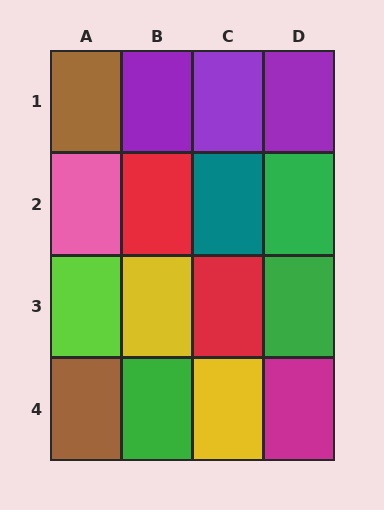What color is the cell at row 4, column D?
Magenta.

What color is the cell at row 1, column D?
Purple.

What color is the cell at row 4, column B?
Green.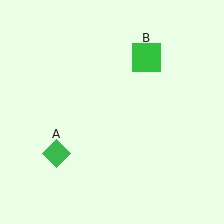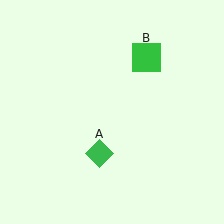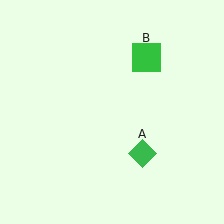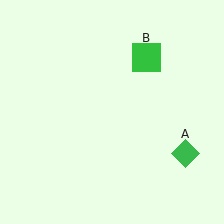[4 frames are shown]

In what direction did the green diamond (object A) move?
The green diamond (object A) moved right.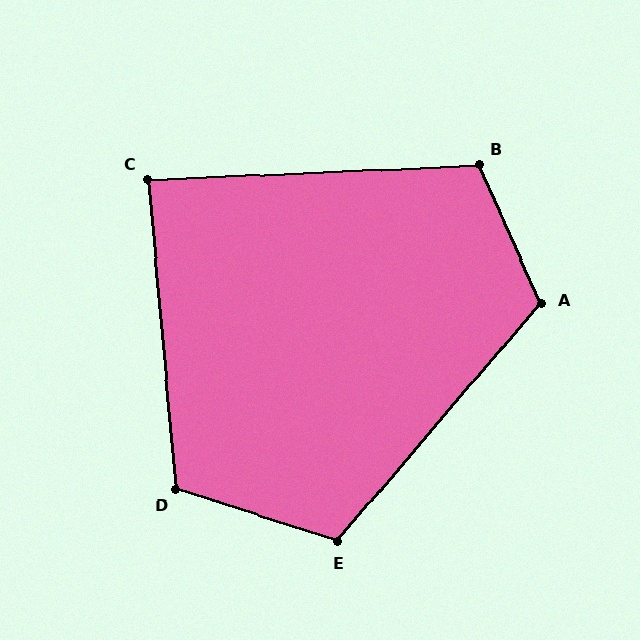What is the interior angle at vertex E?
Approximately 113 degrees (obtuse).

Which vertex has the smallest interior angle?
C, at approximately 87 degrees.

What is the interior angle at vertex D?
Approximately 113 degrees (obtuse).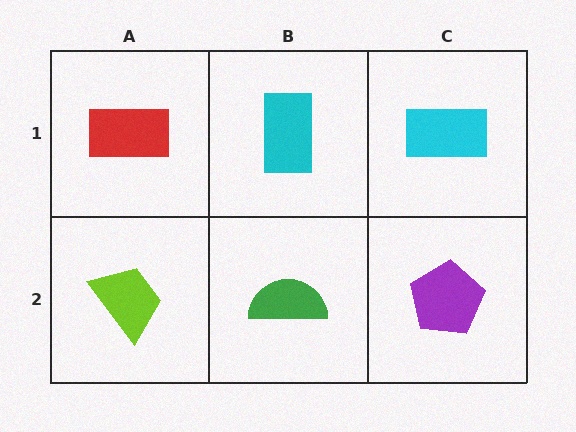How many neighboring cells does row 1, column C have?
2.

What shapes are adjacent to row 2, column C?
A cyan rectangle (row 1, column C), a green semicircle (row 2, column B).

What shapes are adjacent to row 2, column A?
A red rectangle (row 1, column A), a green semicircle (row 2, column B).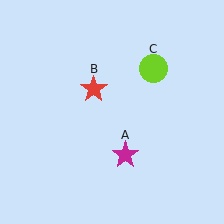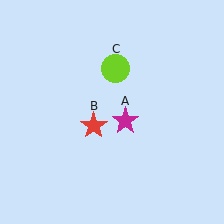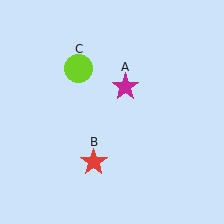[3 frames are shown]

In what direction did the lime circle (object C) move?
The lime circle (object C) moved left.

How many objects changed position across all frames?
3 objects changed position: magenta star (object A), red star (object B), lime circle (object C).